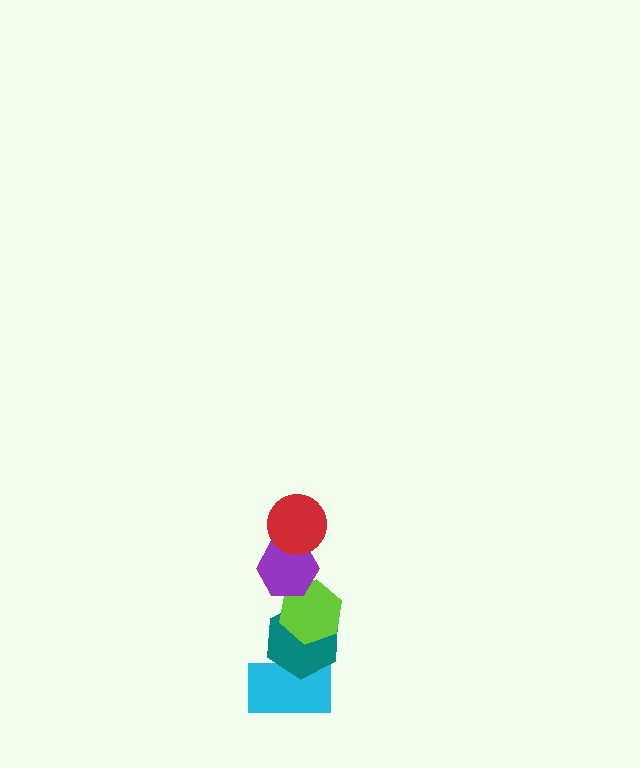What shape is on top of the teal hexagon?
The lime hexagon is on top of the teal hexagon.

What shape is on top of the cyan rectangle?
The teal hexagon is on top of the cyan rectangle.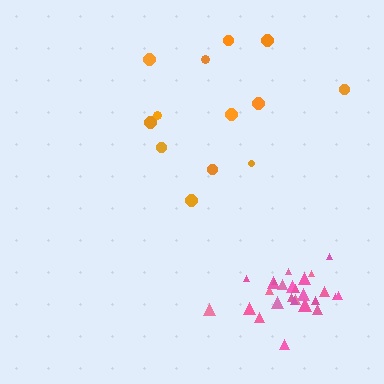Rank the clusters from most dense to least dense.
pink, orange.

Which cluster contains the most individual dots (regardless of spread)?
Pink (29).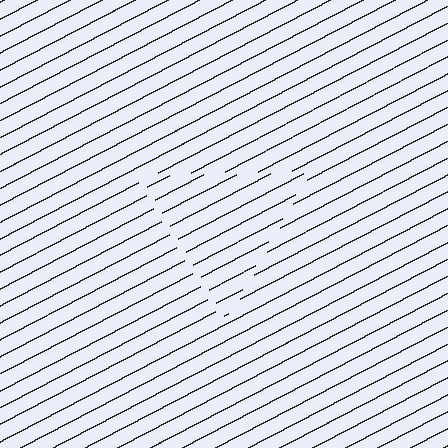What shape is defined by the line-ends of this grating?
An illusory triangle. The interior of the shape contains the same grating, shifted by half a period — the contour is defined by the phase discontinuity where line-ends from the inner and outer gratings abut.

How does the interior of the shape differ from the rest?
The interior of the shape contains the same grating, shifted by half a period — the contour is defined by the phase discontinuity where line-ends from the inner and outer gratings abut.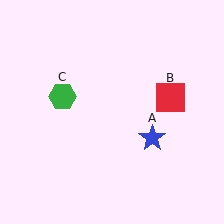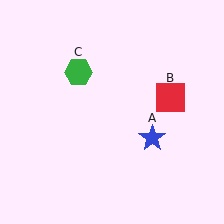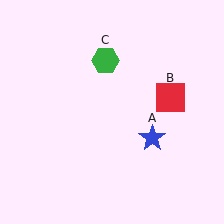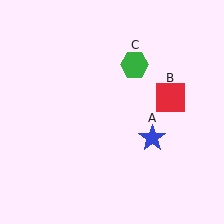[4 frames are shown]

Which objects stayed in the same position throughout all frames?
Blue star (object A) and red square (object B) remained stationary.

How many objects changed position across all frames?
1 object changed position: green hexagon (object C).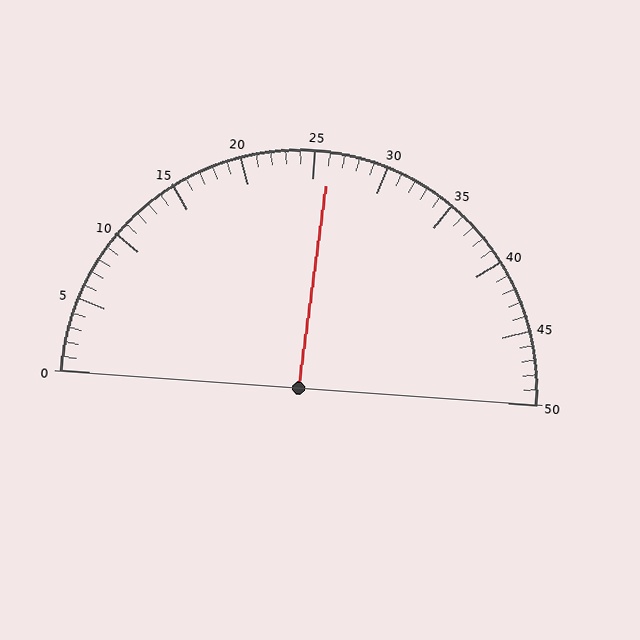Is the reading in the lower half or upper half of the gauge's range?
The reading is in the upper half of the range (0 to 50).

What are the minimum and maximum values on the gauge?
The gauge ranges from 0 to 50.